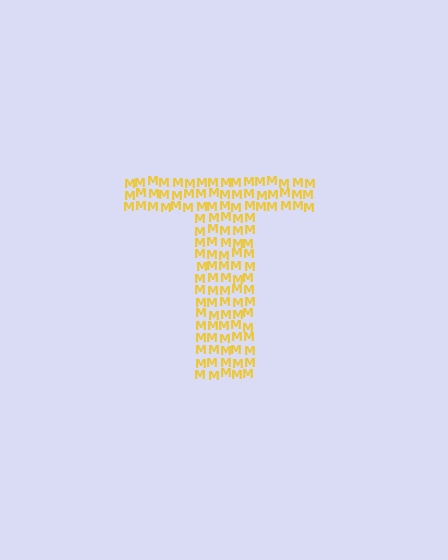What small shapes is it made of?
It is made of small letter M's.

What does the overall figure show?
The overall figure shows the letter T.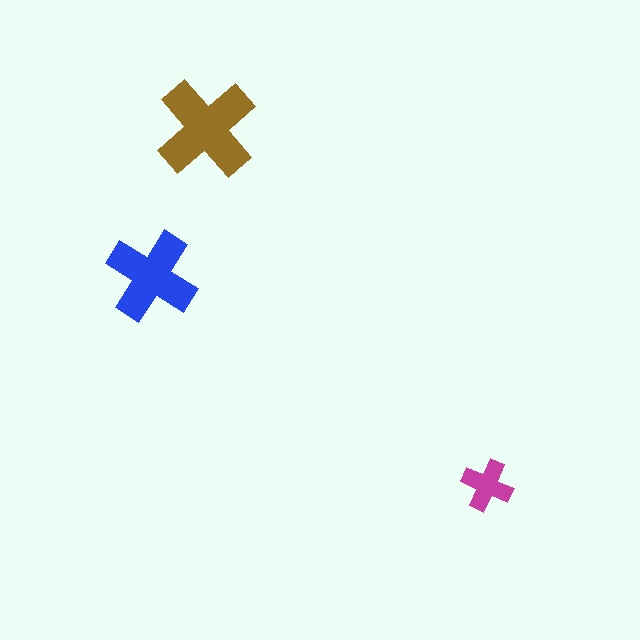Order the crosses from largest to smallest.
the brown one, the blue one, the magenta one.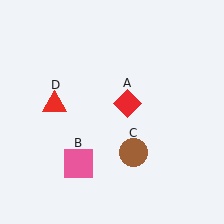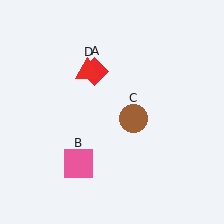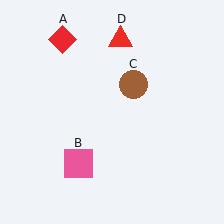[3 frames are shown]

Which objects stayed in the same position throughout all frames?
Pink square (object B) remained stationary.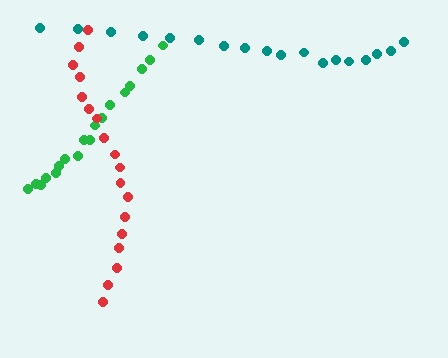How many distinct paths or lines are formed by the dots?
There are 3 distinct paths.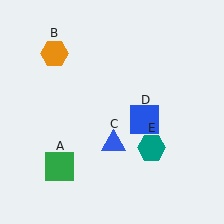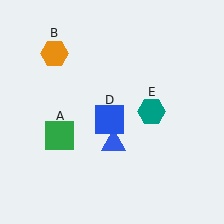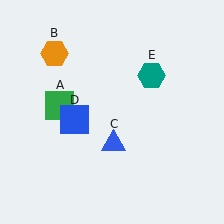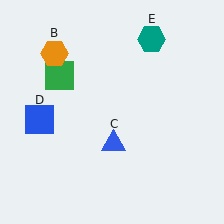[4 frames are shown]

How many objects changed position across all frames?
3 objects changed position: green square (object A), blue square (object D), teal hexagon (object E).